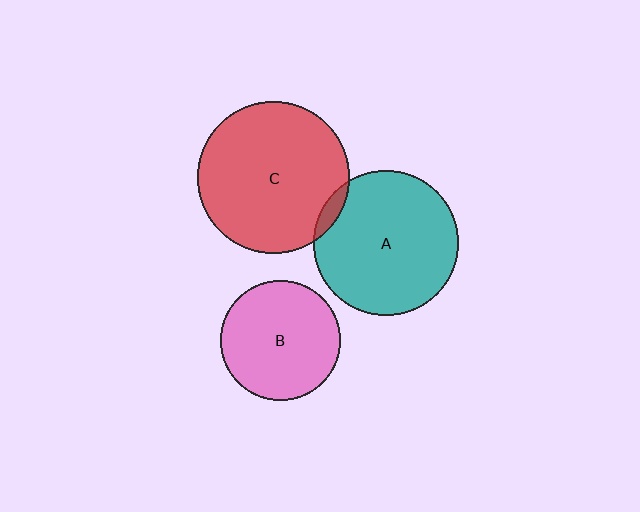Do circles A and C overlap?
Yes.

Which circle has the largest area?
Circle C (red).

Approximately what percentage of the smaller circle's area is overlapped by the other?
Approximately 5%.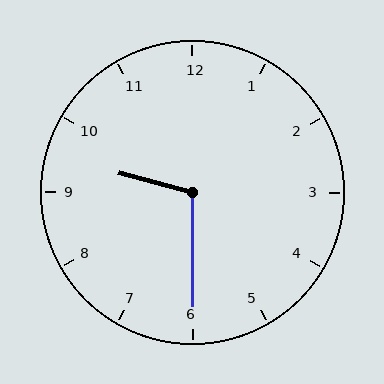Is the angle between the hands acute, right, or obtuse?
It is obtuse.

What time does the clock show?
9:30.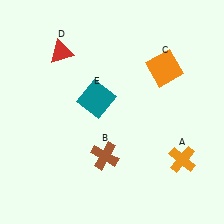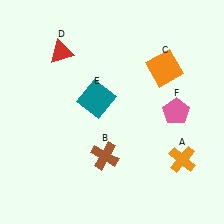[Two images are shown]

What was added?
A pink pentagon (F) was added in Image 2.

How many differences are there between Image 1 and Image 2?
There is 1 difference between the two images.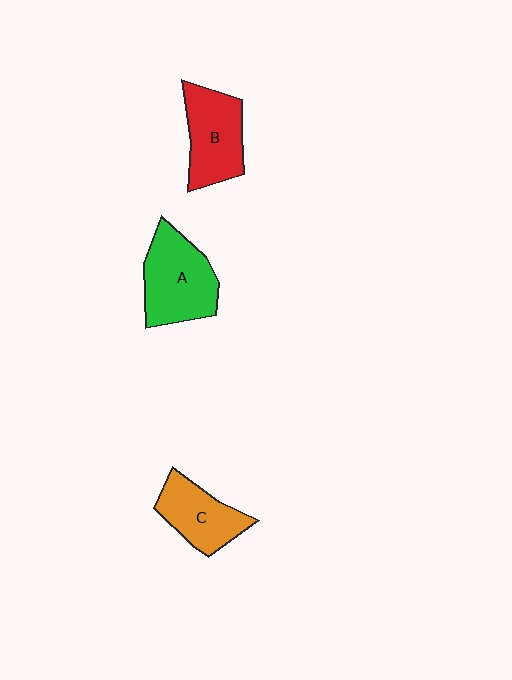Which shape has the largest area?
Shape A (green).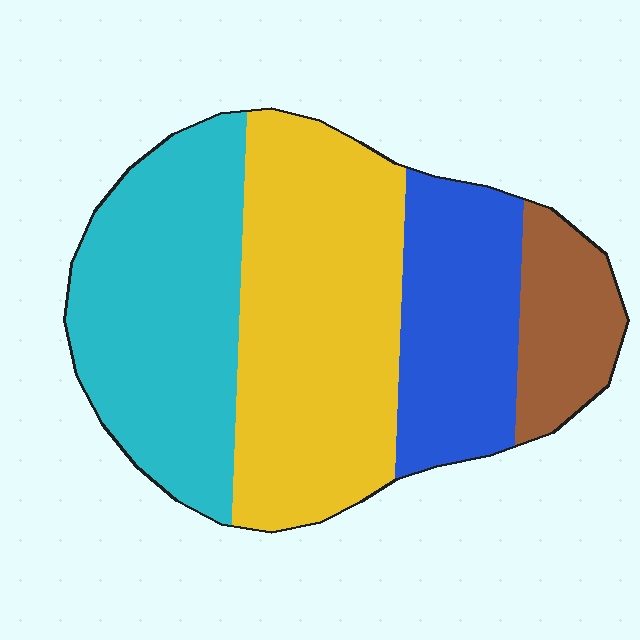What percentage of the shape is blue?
Blue takes up about one fifth (1/5) of the shape.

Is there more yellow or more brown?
Yellow.